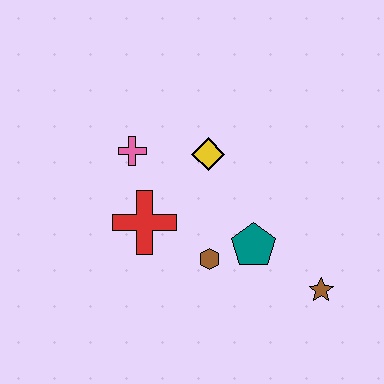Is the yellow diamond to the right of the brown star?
No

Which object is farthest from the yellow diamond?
The brown star is farthest from the yellow diamond.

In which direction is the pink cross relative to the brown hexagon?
The pink cross is above the brown hexagon.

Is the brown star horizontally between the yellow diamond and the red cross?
No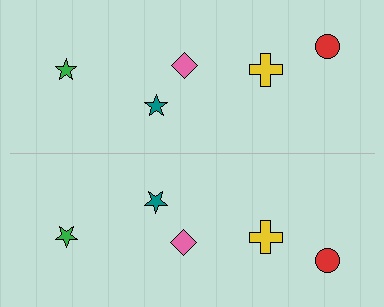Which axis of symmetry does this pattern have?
The pattern has a horizontal axis of symmetry running through the center of the image.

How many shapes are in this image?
There are 10 shapes in this image.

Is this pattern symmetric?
Yes, this pattern has bilateral (reflection) symmetry.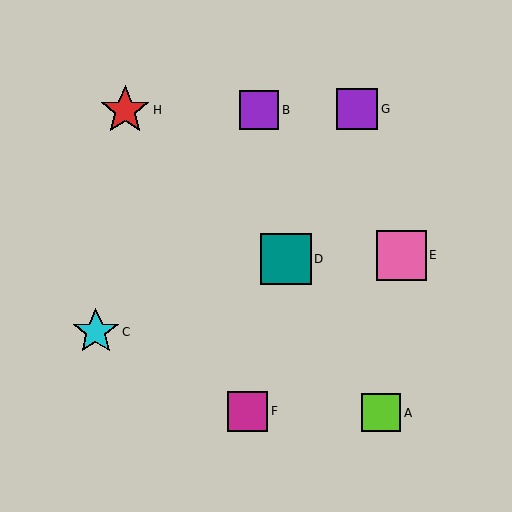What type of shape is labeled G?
Shape G is a purple square.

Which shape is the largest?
The teal square (labeled D) is the largest.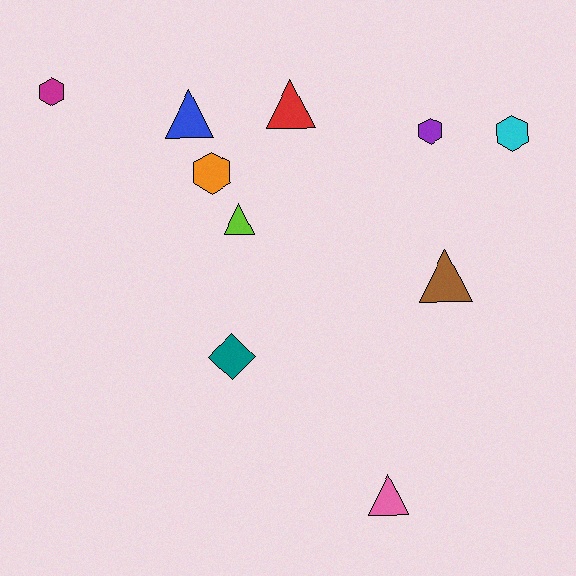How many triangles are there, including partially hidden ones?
There are 5 triangles.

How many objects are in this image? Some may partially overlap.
There are 10 objects.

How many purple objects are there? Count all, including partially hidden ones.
There is 1 purple object.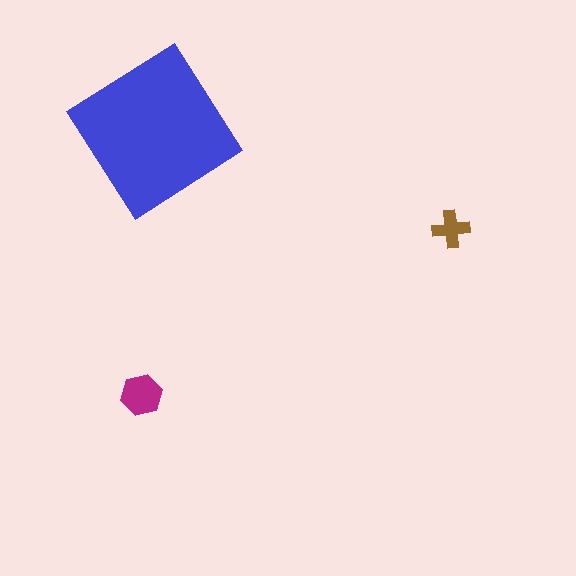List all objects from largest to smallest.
The blue diamond, the magenta hexagon, the brown cross.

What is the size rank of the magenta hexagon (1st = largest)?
2nd.